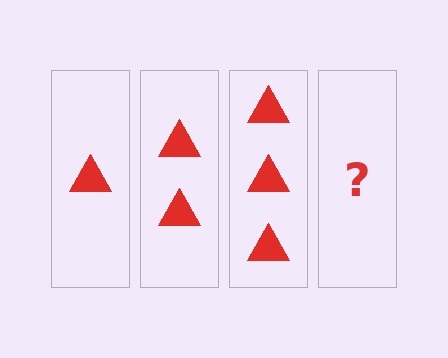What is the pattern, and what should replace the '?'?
The pattern is that each step adds one more triangle. The '?' should be 4 triangles.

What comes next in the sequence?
The next element should be 4 triangles.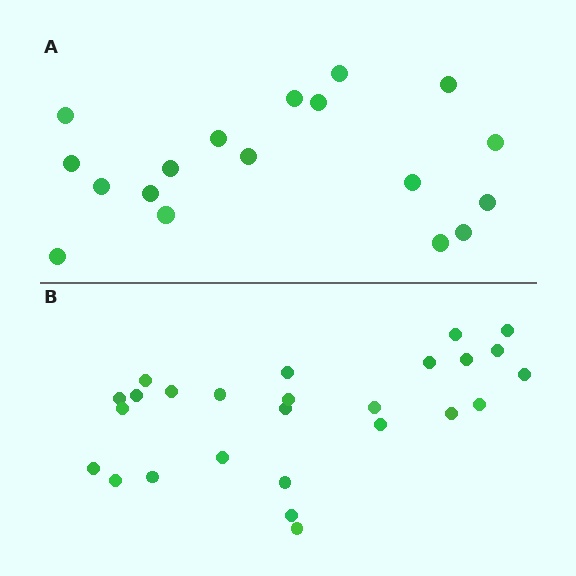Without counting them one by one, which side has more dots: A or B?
Region B (the bottom region) has more dots.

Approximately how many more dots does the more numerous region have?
Region B has roughly 8 or so more dots than region A.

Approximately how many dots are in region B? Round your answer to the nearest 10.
About 30 dots. (The exact count is 26, which rounds to 30.)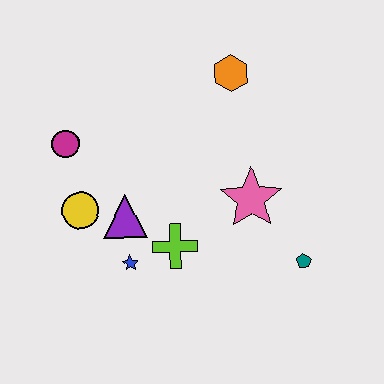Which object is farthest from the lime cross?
The orange hexagon is farthest from the lime cross.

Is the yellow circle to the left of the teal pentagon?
Yes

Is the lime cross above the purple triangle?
No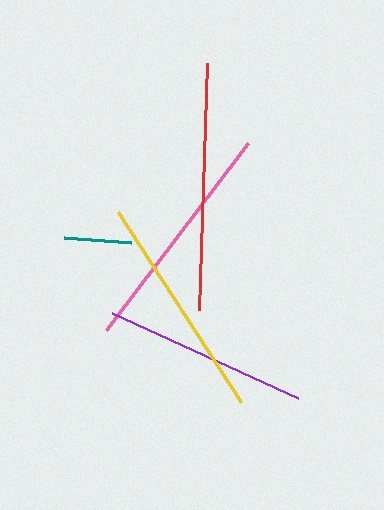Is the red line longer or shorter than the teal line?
The red line is longer than the teal line.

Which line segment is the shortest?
The teal line is the shortest at approximately 68 pixels.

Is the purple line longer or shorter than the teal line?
The purple line is longer than the teal line.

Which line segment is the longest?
The red line is the longest at approximately 247 pixels.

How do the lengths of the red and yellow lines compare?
The red and yellow lines are approximately the same length.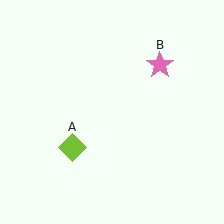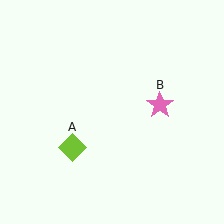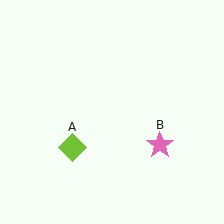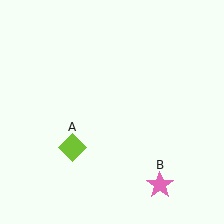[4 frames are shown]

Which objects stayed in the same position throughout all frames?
Lime diamond (object A) remained stationary.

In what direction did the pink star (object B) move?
The pink star (object B) moved down.